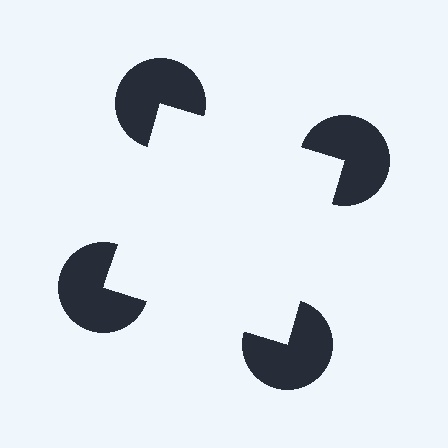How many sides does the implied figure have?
4 sides.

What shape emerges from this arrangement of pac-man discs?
An illusory square — its edges are inferred from the aligned wedge cuts in the pac-man discs, not physically drawn.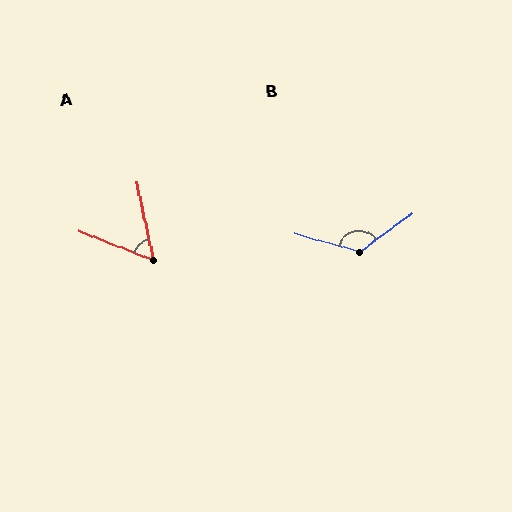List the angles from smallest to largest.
A (57°), B (128°).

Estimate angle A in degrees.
Approximately 57 degrees.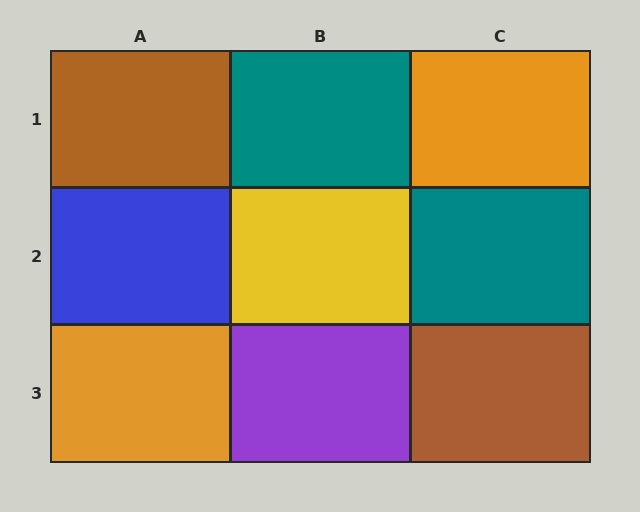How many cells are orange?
2 cells are orange.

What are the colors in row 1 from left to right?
Brown, teal, orange.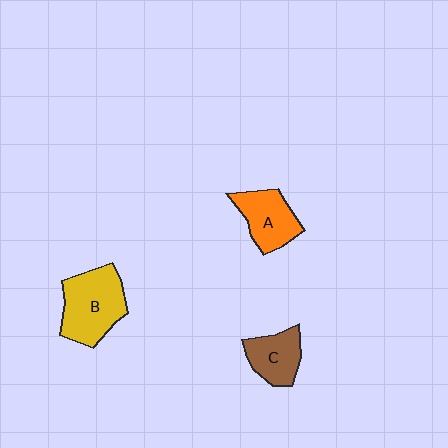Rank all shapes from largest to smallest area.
From largest to smallest: B (yellow), A (orange), C (brown).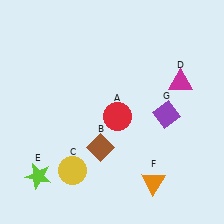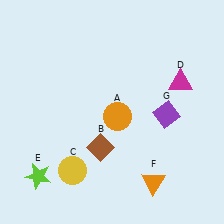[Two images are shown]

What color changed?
The circle (A) changed from red in Image 1 to orange in Image 2.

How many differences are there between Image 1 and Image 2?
There is 1 difference between the two images.